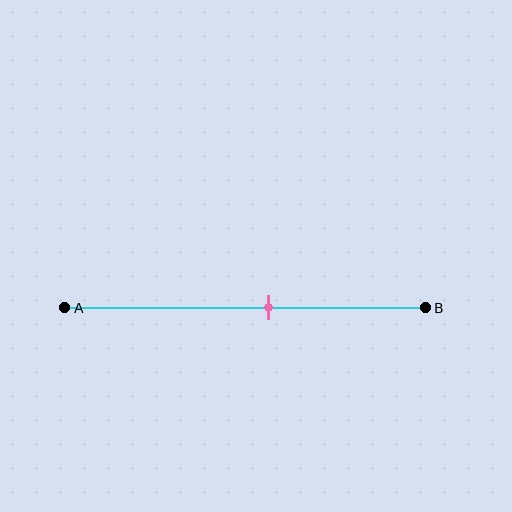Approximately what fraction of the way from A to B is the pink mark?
The pink mark is approximately 55% of the way from A to B.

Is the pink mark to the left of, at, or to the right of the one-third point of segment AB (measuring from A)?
The pink mark is to the right of the one-third point of segment AB.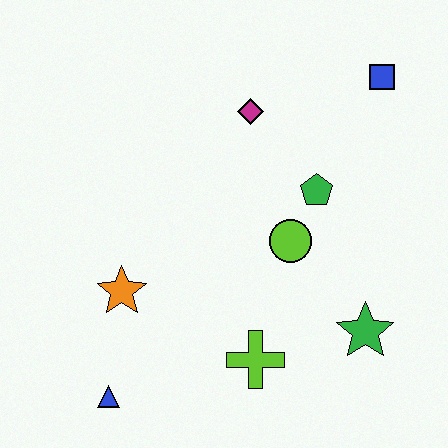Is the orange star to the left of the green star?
Yes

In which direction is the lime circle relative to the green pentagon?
The lime circle is below the green pentagon.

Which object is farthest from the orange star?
The blue square is farthest from the orange star.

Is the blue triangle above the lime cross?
No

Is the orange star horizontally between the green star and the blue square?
No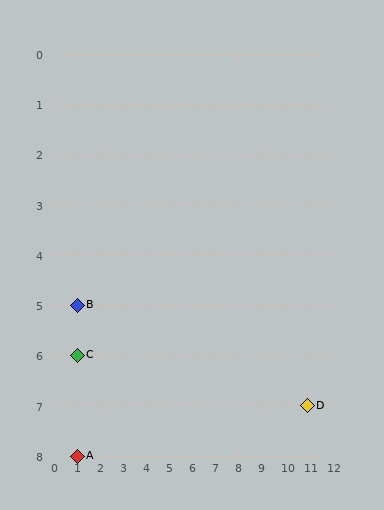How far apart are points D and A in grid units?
Points D and A are 10 columns and 1 row apart (about 10.0 grid units diagonally).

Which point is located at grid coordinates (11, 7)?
Point D is at (11, 7).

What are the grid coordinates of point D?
Point D is at grid coordinates (11, 7).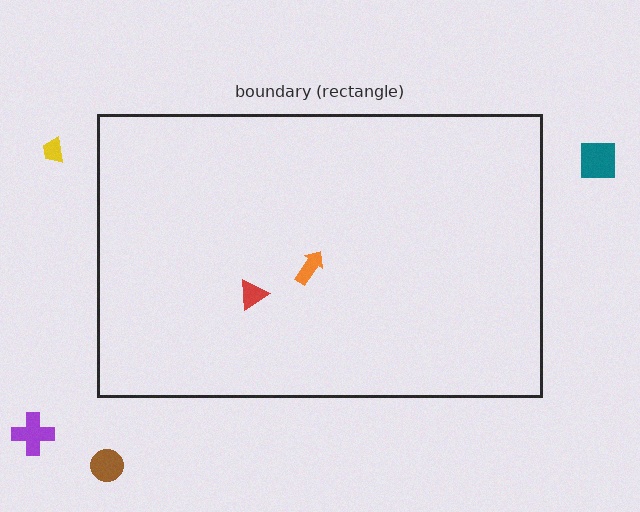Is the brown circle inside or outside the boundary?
Outside.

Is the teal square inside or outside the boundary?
Outside.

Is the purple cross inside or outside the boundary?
Outside.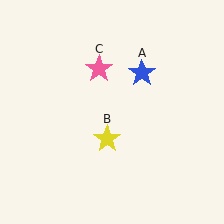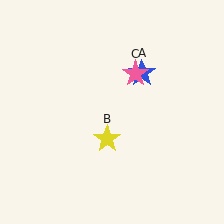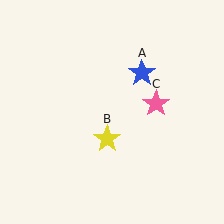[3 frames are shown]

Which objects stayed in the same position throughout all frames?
Blue star (object A) and yellow star (object B) remained stationary.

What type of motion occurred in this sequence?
The pink star (object C) rotated clockwise around the center of the scene.